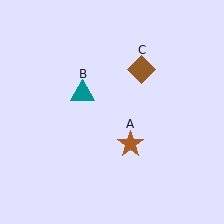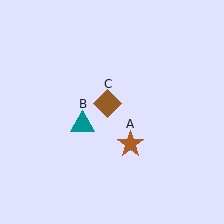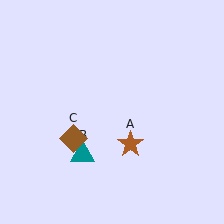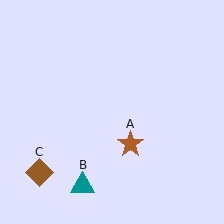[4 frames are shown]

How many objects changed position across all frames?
2 objects changed position: teal triangle (object B), brown diamond (object C).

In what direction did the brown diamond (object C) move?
The brown diamond (object C) moved down and to the left.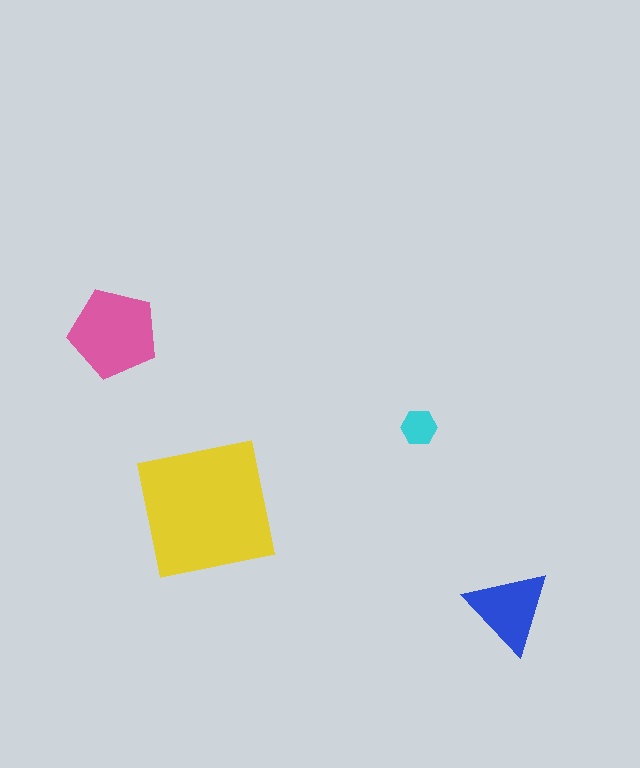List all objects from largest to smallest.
The yellow square, the pink pentagon, the blue triangle, the cyan hexagon.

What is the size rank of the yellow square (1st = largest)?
1st.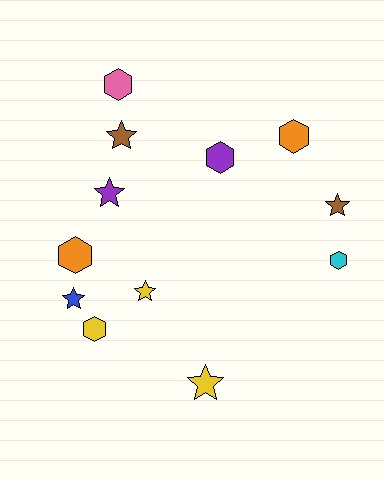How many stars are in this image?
There are 6 stars.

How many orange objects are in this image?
There are 2 orange objects.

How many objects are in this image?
There are 12 objects.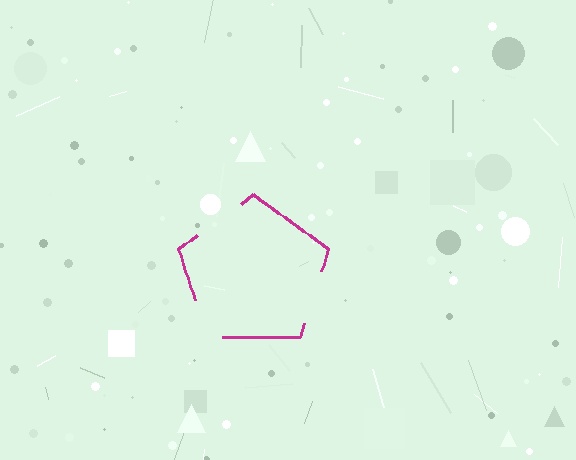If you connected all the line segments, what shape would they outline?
They would outline a pentagon.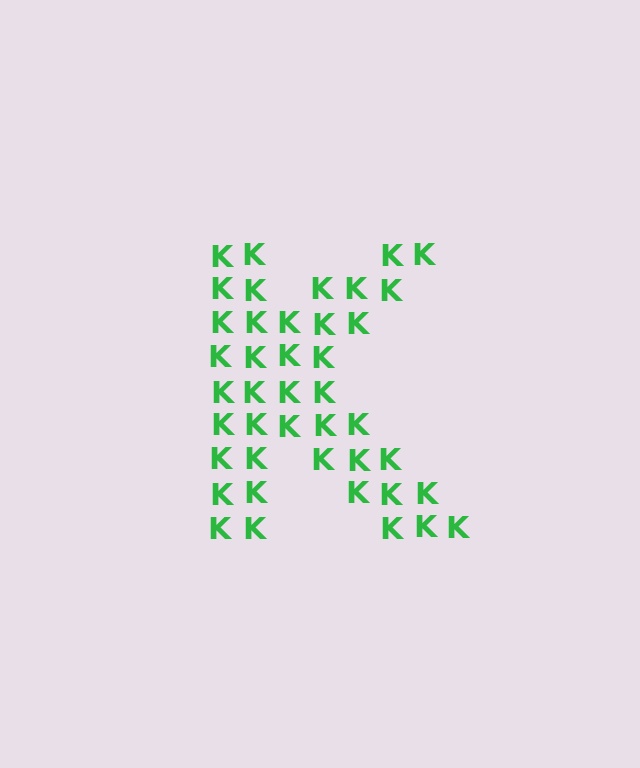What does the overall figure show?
The overall figure shows the letter K.